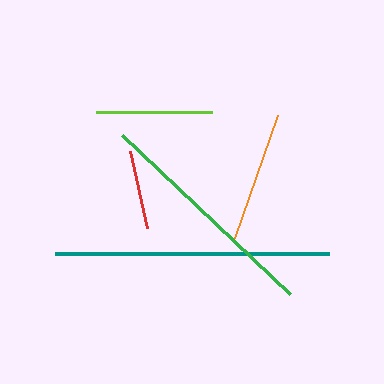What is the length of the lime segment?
The lime segment is approximately 117 pixels long.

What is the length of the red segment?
The red segment is approximately 79 pixels long.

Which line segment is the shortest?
The red line is the shortest at approximately 79 pixels.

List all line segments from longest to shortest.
From longest to shortest: teal, green, orange, lime, red.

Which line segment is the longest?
The teal line is the longest at approximately 274 pixels.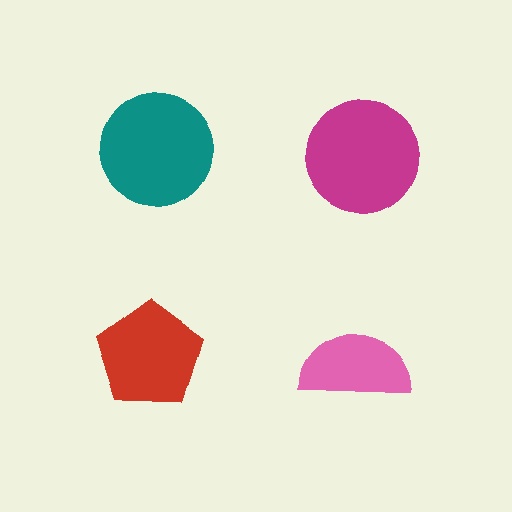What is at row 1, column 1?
A teal circle.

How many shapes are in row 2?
2 shapes.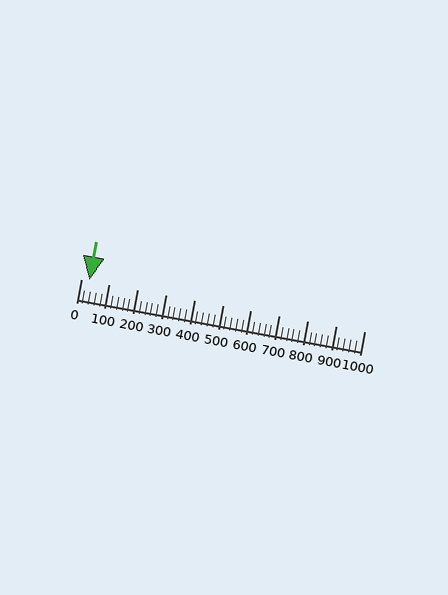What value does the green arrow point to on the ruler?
The green arrow points to approximately 30.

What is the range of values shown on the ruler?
The ruler shows values from 0 to 1000.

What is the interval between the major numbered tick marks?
The major tick marks are spaced 100 units apart.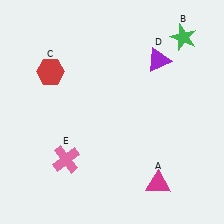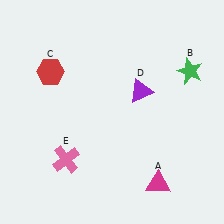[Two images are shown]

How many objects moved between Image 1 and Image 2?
2 objects moved between the two images.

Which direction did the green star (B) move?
The green star (B) moved down.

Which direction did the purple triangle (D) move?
The purple triangle (D) moved down.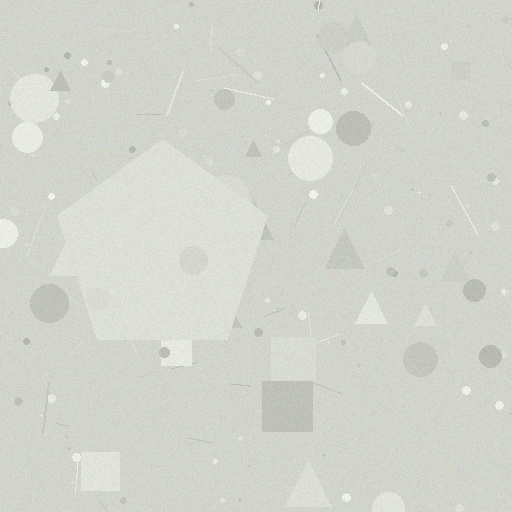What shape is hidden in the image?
A pentagon is hidden in the image.